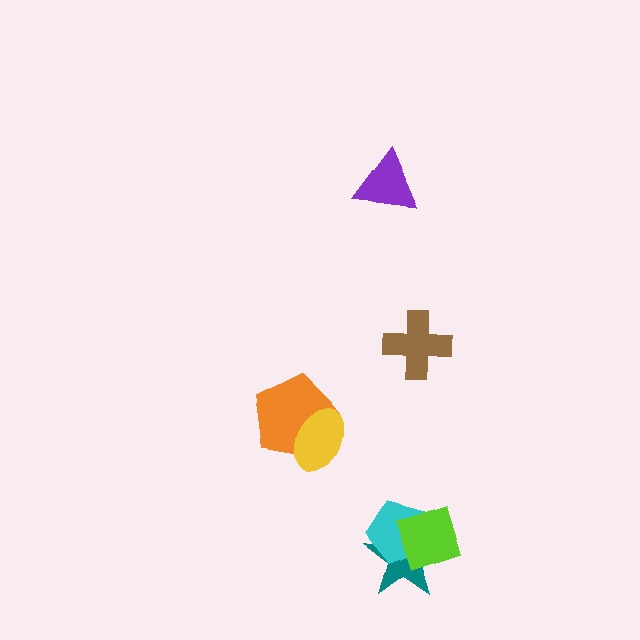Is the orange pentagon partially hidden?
Yes, it is partially covered by another shape.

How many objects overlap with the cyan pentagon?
2 objects overlap with the cyan pentagon.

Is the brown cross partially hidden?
No, no other shape covers it.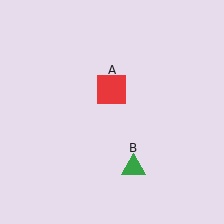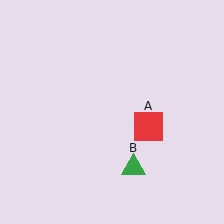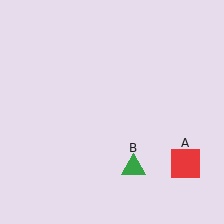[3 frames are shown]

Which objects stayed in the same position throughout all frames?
Green triangle (object B) remained stationary.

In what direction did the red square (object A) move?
The red square (object A) moved down and to the right.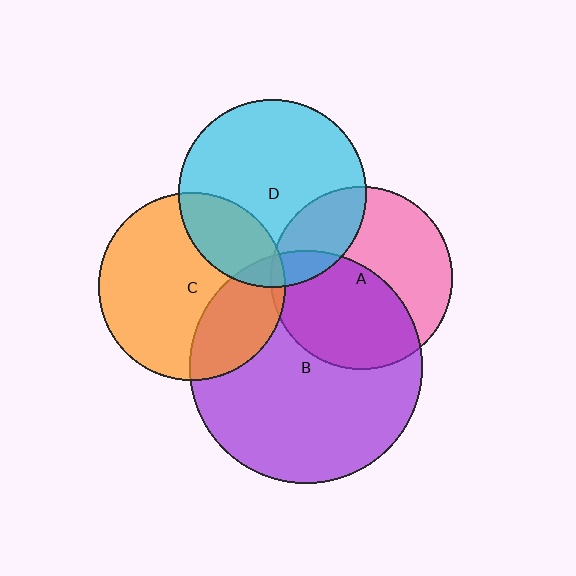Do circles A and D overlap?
Yes.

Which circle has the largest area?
Circle B (purple).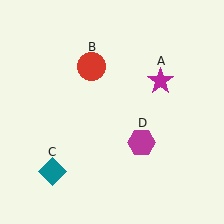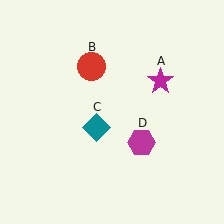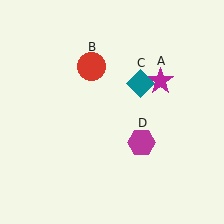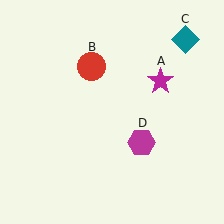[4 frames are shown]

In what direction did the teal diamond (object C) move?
The teal diamond (object C) moved up and to the right.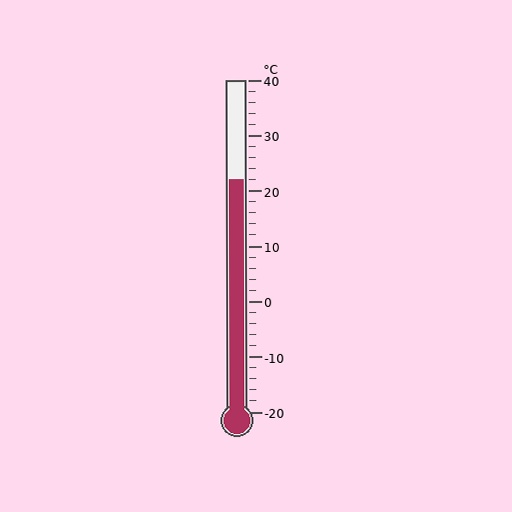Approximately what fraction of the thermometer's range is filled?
The thermometer is filled to approximately 70% of its range.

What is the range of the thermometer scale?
The thermometer scale ranges from -20°C to 40°C.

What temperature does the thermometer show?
The thermometer shows approximately 22°C.